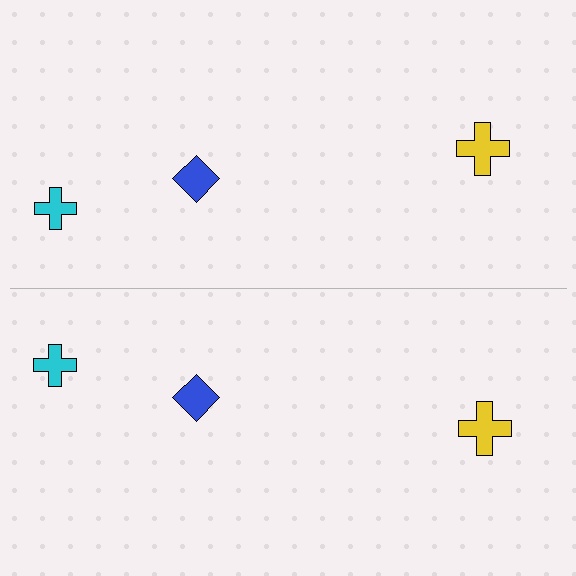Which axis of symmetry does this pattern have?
The pattern has a horizontal axis of symmetry running through the center of the image.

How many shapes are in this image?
There are 6 shapes in this image.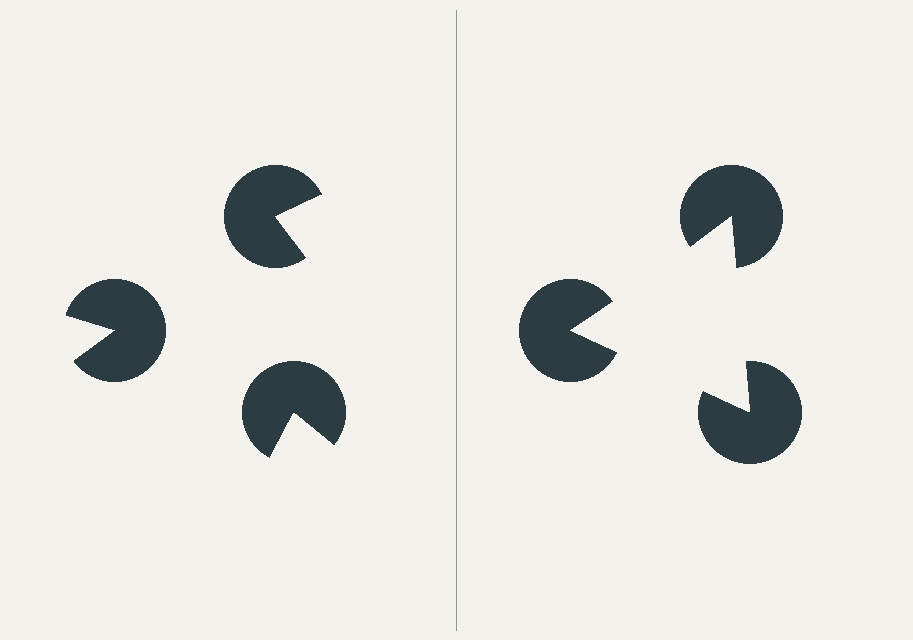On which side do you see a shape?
An illusory triangle appears on the right side. On the left side the wedge cuts are rotated, so no coherent shape forms.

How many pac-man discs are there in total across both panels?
6 — 3 on each side.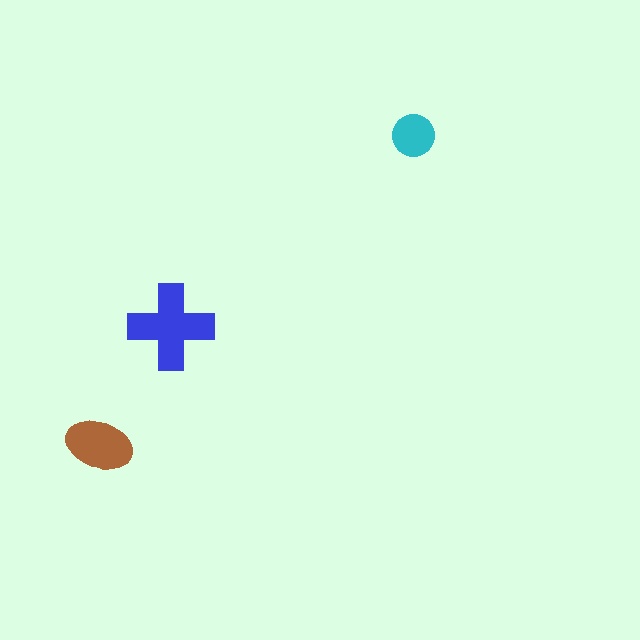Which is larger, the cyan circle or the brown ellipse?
The brown ellipse.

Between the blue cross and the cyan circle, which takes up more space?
The blue cross.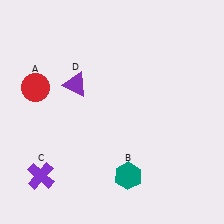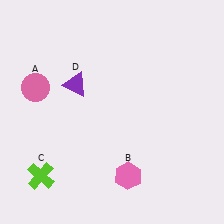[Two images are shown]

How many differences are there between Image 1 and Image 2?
There are 3 differences between the two images.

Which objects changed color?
A changed from red to pink. B changed from teal to pink. C changed from purple to lime.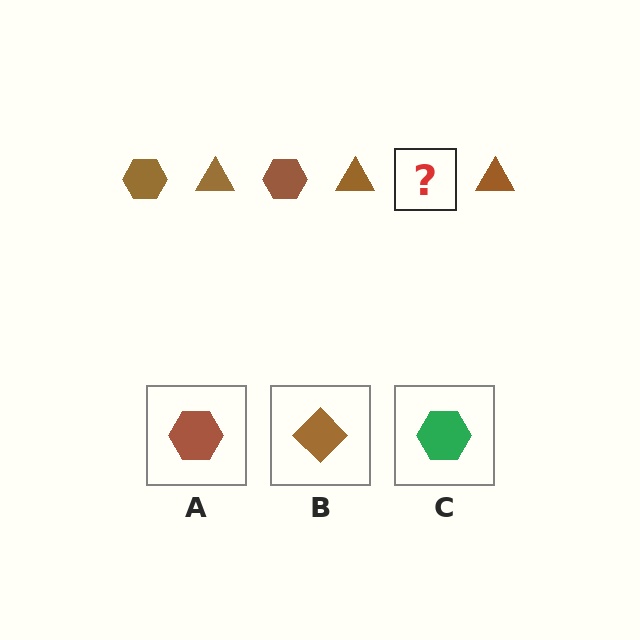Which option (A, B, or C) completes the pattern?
A.